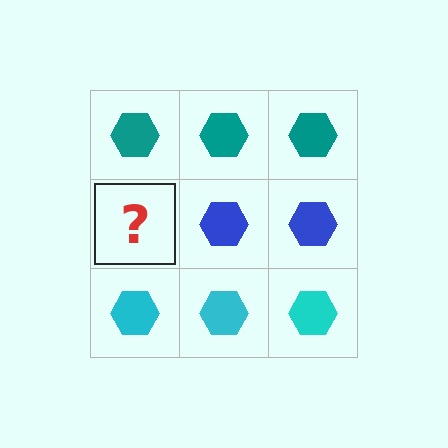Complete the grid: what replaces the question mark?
The question mark should be replaced with a blue hexagon.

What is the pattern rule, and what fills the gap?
The rule is that each row has a consistent color. The gap should be filled with a blue hexagon.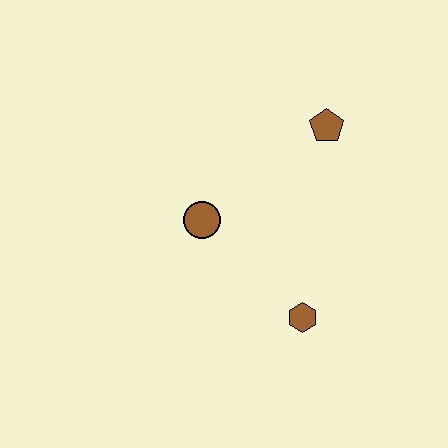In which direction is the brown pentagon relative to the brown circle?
The brown pentagon is to the right of the brown circle.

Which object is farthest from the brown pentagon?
The brown hexagon is farthest from the brown pentagon.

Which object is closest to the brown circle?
The brown hexagon is closest to the brown circle.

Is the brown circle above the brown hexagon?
Yes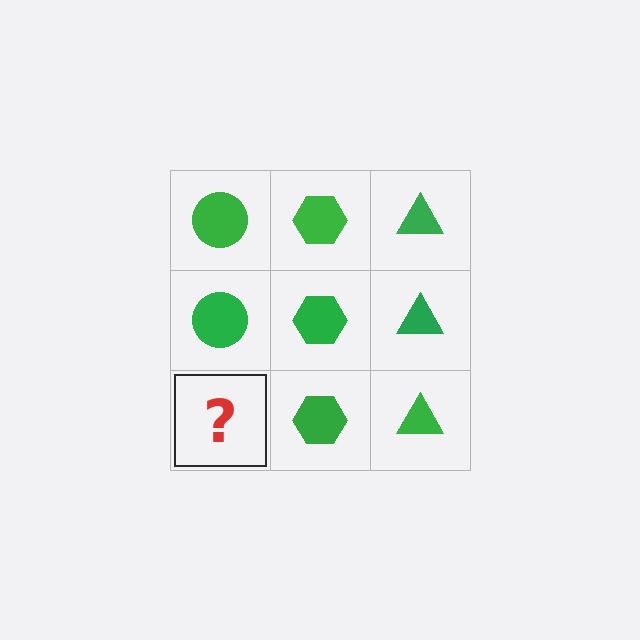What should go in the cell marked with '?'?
The missing cell should contain a green circle.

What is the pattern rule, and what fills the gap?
The rule is that each column has a consistent shape. The gap should be filled with a green circle.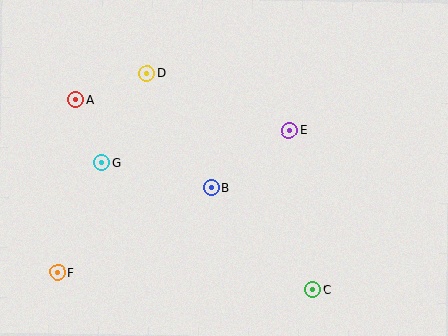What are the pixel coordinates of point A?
Point A is at (76, 100).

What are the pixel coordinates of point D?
Point D is at (147, 73).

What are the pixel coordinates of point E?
Point E is at (289, 130).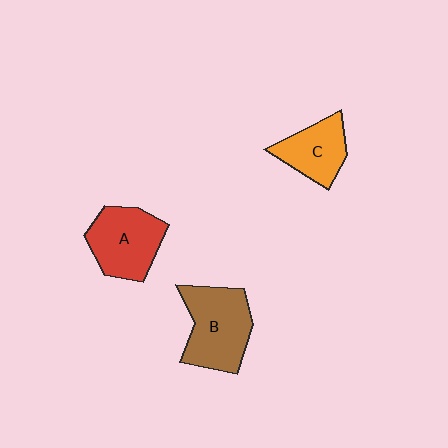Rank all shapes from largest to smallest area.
From largest to smallest: B (brown), A (red), C (orange).